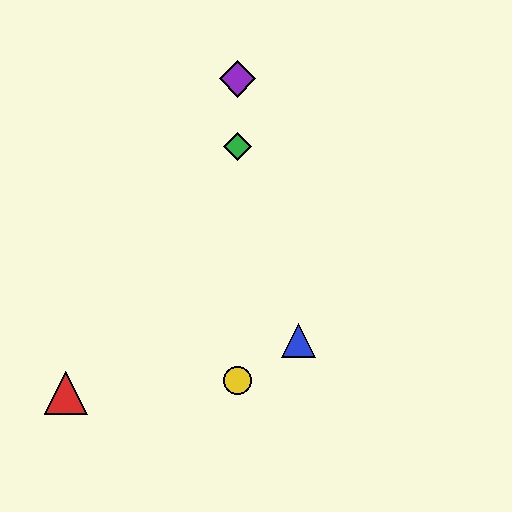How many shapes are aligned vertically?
3 shapes (the green diamond, the yellow circle, the purple diamond) are aligned vertically.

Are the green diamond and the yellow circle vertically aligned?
Yes, both are at x≈237.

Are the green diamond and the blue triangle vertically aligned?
No, the green diamond is at x≈237 and the blue triangle is at x≈298.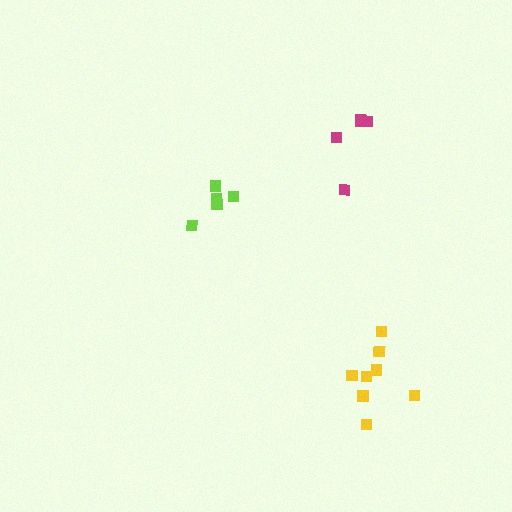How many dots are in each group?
Group 1: 5 dots, Group 2: 8 dots, Group 3: 5 dots (18 total).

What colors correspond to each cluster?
The clusters are colored: lime, yellow, magenta.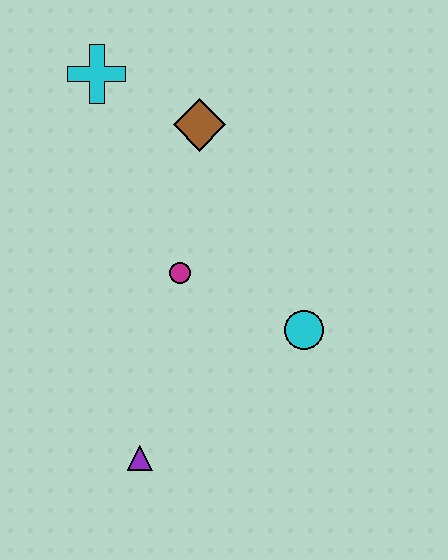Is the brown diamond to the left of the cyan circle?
Yes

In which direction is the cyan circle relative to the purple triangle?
The cyan circle is to the right of the purple triangle.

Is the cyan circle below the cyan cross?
Yes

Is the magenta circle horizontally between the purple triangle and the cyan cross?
No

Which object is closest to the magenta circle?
The cyan circle is closest to the magenta circle.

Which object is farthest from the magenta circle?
The cyan cross is farthest from the magenta circle.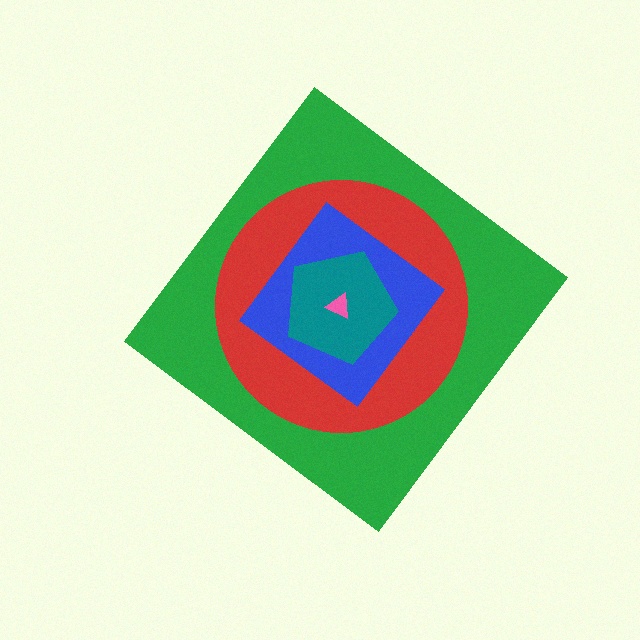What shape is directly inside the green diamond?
The red circle.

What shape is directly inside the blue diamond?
The teal pentagon.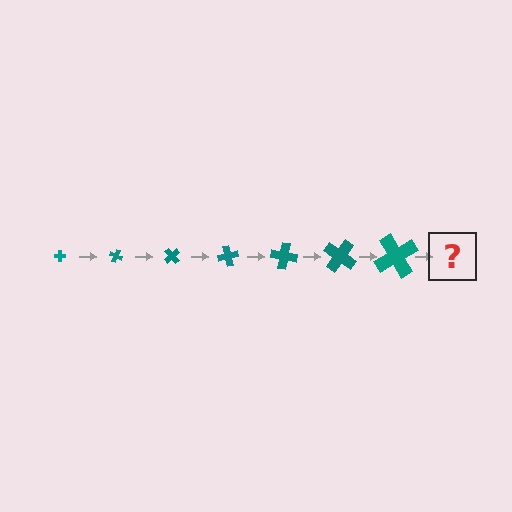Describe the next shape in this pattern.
It should be a cross, larger than the previous one and rotated 175 degrees from the start.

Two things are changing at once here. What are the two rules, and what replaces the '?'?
The two rules are that the cross grows larger each step and it rotates 25 degrees each step. The '?' should be a cross, larger than the previous one and rotated 175 degrees from the start.